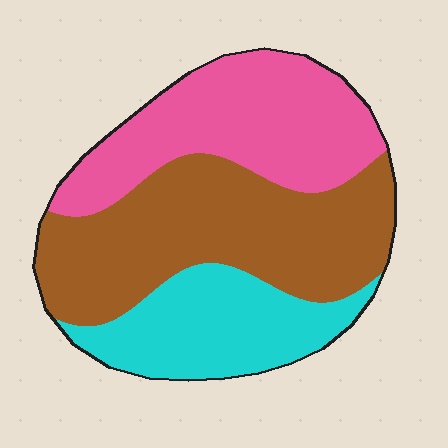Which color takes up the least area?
Cyan, at roughly 25%.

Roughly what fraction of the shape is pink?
Pink covers about 35% of the shape.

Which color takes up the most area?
Brown, at roughly 45%.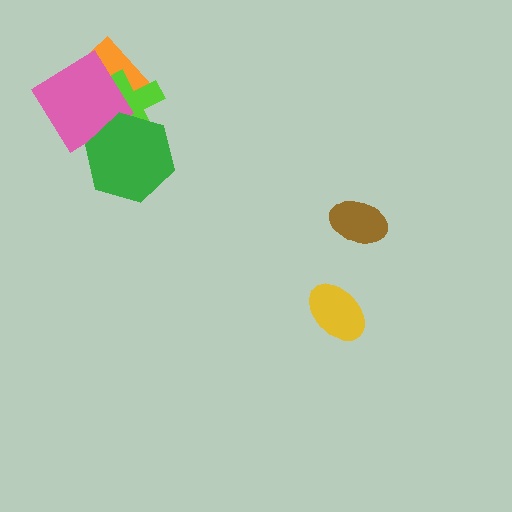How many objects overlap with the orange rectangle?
2 objects overlap with the orange rectangle.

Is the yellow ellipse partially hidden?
No, no other shape covers it.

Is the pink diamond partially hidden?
Yes, it is partially covered by another shape.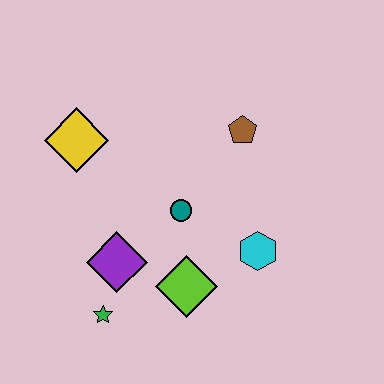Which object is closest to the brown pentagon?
The teal circle is closest to the brown pentagon.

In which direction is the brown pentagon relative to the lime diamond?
The brown pentagon is above the lime diamond.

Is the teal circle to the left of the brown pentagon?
Yes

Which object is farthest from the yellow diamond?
The cyan hexagon is farthest from the yellow diamond.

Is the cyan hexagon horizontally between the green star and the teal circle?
No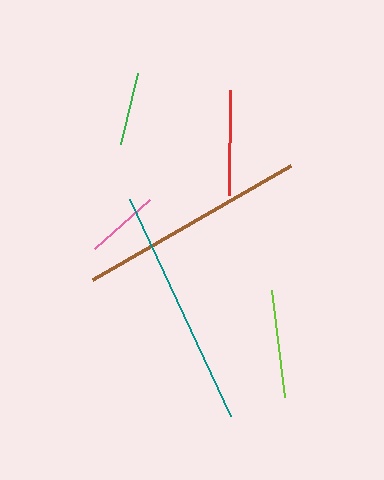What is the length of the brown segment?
The brown segment is approximately 228 pixels long.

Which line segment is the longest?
The teal line is the longest at approximately 239 pixels.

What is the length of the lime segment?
The lime segment is approximately 108 pixels long.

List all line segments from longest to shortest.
From longest to shortest: teal, brown, lime, red, green, pink.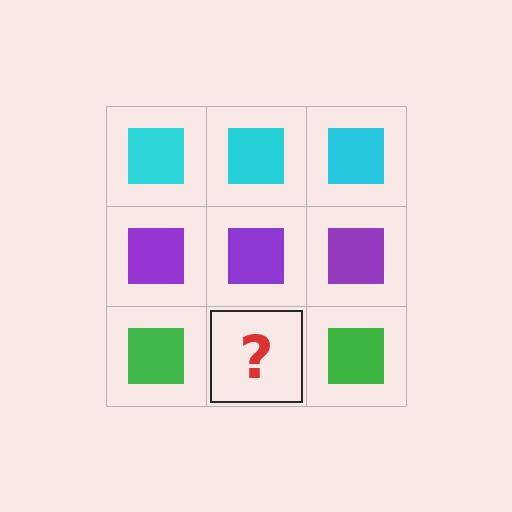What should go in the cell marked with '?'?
The missing cell should contain a green square.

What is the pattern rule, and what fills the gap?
The rule is that each row has a consistent color. The gap should be filled with a green square.